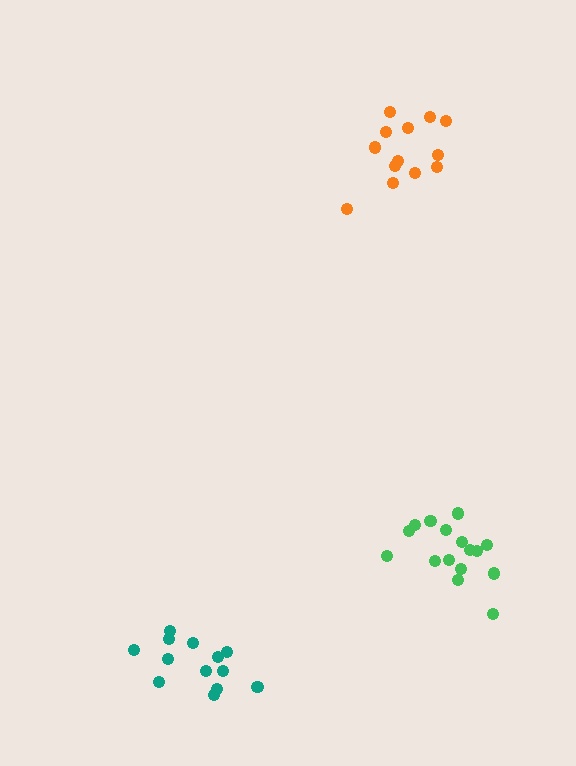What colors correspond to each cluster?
The clusters are colored: green, orange, teal.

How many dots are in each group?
Group 1: 16 dots, Group 2: 13 dots, Group 3: 13 dots (42 total).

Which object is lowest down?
The teal cluster is bottommost.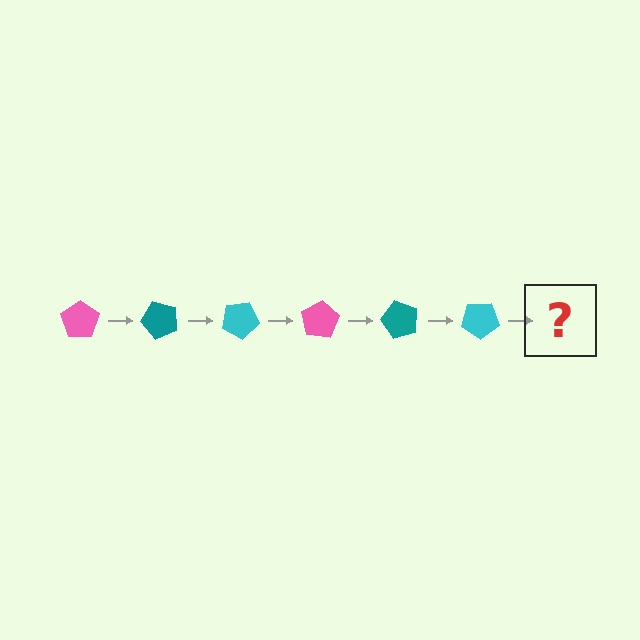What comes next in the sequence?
The next element should be a pink pentagon, rotated 300 degrees from the start.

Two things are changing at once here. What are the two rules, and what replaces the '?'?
The two rules are that it rotates 50 degrees each step and the color cycles through pink, teal, and cyan. The '?' should be a pink pentagon, rotated 300 degrees from the start.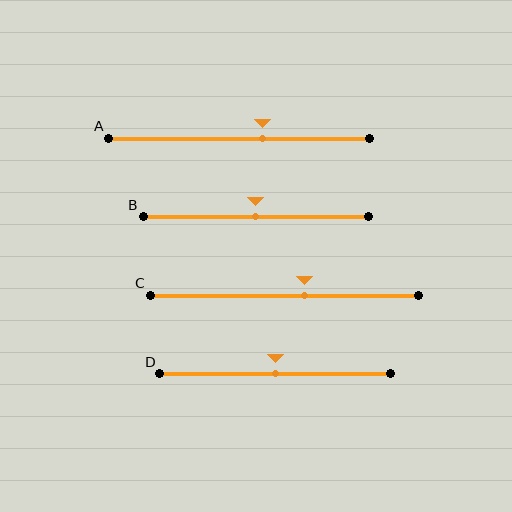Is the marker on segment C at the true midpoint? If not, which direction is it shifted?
No, the marker on segment C is shifted to the right by about 7% of the segment length.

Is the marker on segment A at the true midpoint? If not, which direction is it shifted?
No, the marker on segment A is shifted to the right by about 9% of the segment length.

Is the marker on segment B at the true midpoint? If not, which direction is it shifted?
Yes, the marker on segment B is at the true midpoint.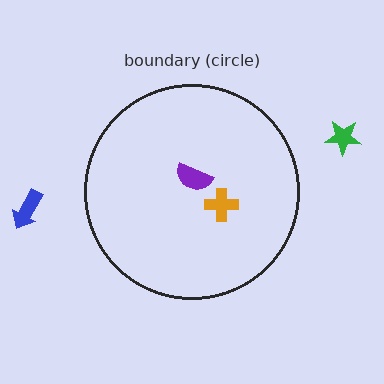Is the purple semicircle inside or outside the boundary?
Inside.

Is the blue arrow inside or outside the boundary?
Outside.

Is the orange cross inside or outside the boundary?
Inside.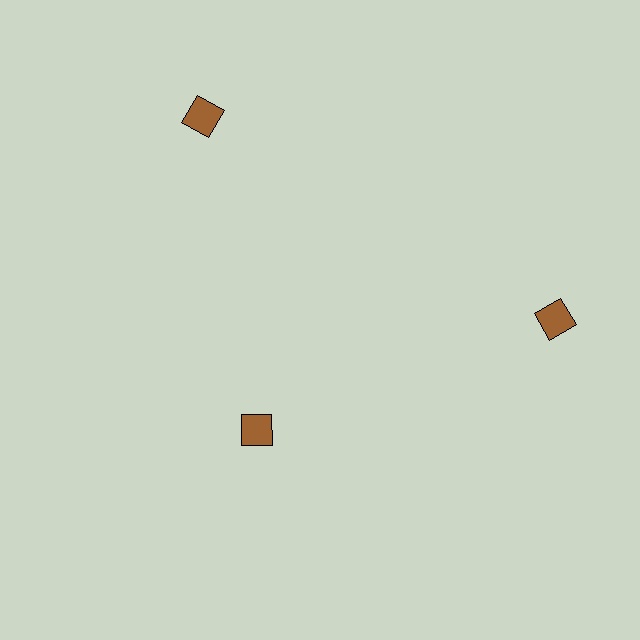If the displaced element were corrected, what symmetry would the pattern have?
It would have 3-fold rotational symmetry — the pattern would map onto itself every 120 degrees.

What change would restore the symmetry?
The symmetry would be restored by moving it outward, back onto the ring so that all 3 diamonds sit at equal angles and equal distance from the center.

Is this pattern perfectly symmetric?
No. The 3 brown diamonds are arranged in a ring, but one element near the 7 o'clock position is pulled inward toward the center, breaking the 3-fold rotational symmetry.